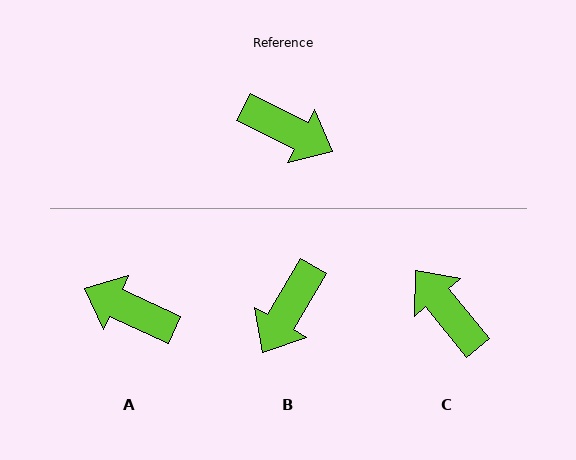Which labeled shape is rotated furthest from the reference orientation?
A, about 178 degrees away.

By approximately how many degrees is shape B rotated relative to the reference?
Approximately 94 degrees clockwise.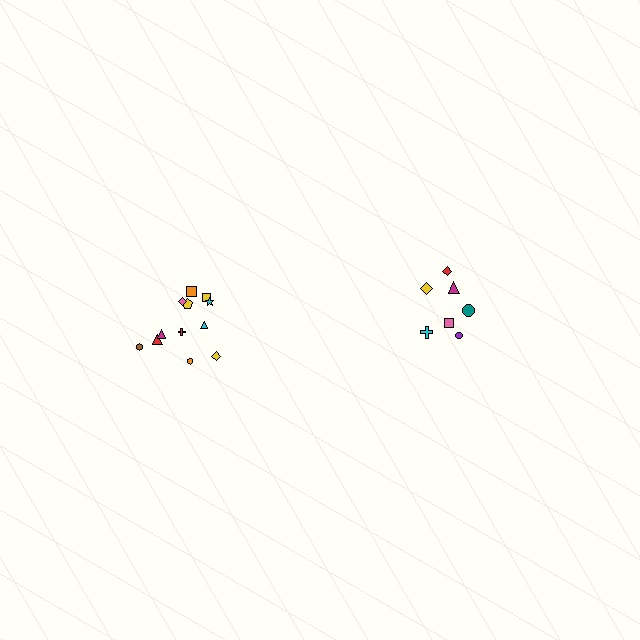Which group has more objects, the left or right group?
The left group.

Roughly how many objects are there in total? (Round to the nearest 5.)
Roughly 20 objects in total.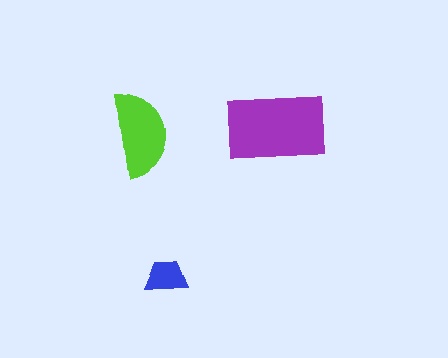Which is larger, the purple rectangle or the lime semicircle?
The purple rectangle.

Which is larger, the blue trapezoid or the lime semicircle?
The lime semicircle.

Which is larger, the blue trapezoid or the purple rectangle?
The purple rectangle.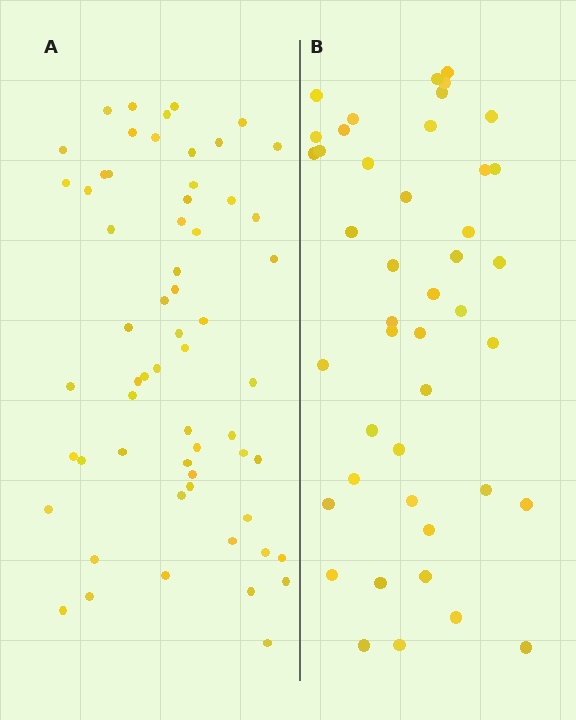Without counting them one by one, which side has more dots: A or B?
Region A (the left region) has more dots.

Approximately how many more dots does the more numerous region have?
Region A has approximately 15 more dots than region B.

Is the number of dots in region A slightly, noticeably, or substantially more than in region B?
Region A has noticeably more, but not dramatically so. The ratio is roughly 1.4 to 1.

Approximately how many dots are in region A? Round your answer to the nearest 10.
About 60 dots.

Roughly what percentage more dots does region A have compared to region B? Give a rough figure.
About 35% more.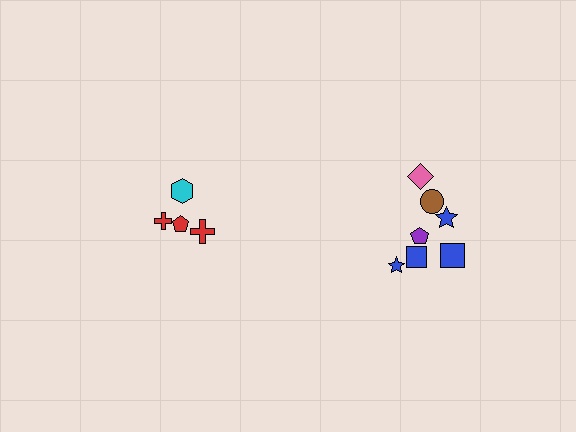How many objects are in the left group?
There are 4 objects.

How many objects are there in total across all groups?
There are 11 objects.